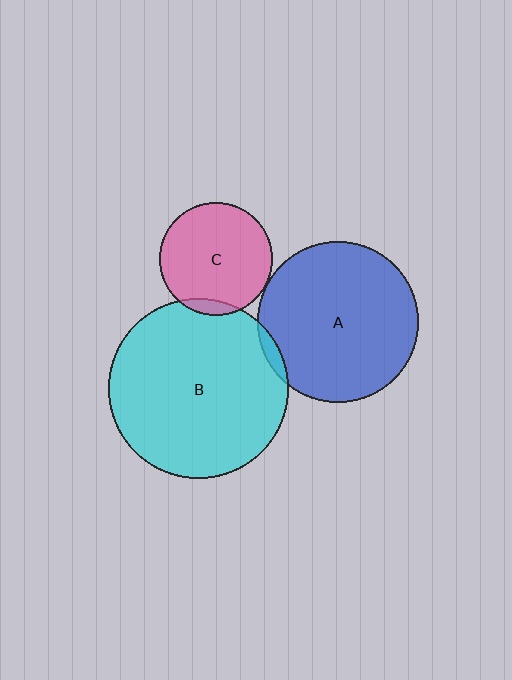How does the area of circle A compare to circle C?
Approximately 2.0 times.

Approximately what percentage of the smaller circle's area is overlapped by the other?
Approximately 5%.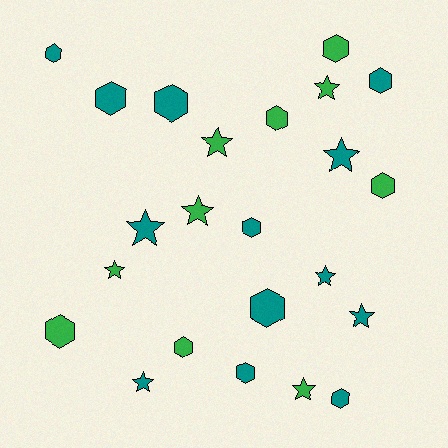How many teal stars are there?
There are 5 teal stars.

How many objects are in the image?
There are 23 objects.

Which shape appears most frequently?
Hexagon, with 13 objects.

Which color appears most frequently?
Teal, with 13 objects.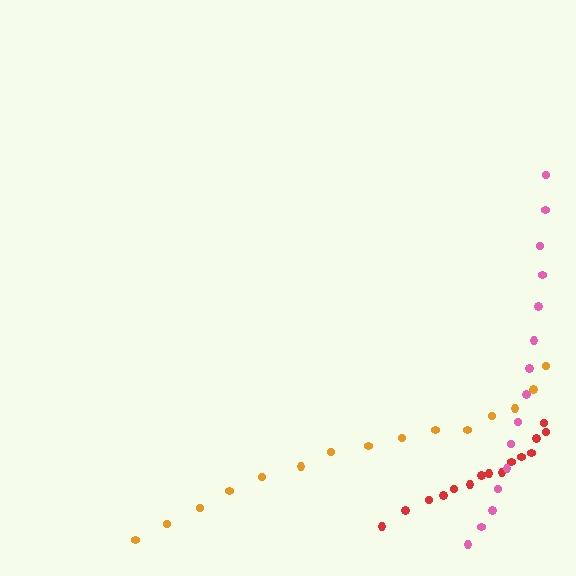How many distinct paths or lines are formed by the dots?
There are 3 distinct paths.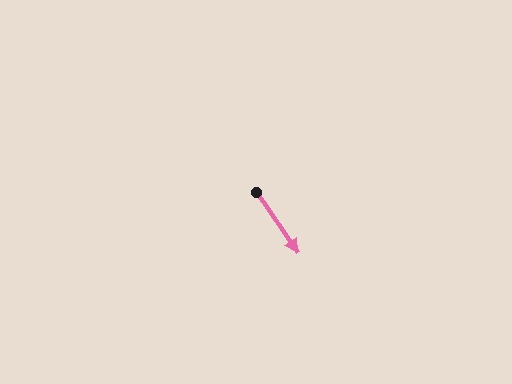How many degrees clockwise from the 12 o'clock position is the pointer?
Approximately 145 degrees.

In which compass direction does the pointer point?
Southeast.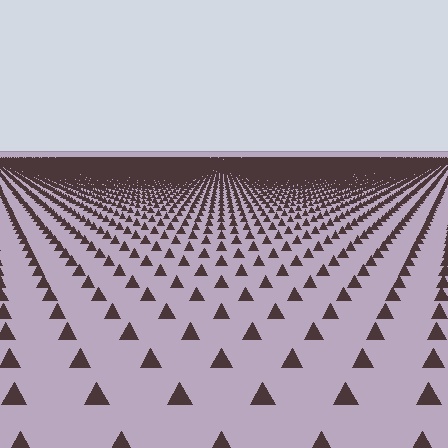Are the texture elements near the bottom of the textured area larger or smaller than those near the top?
Larger. Near the bottom, elements are closer to the viewer and appear at a bigger on-screen size.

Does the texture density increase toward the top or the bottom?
Density increases toward the top.